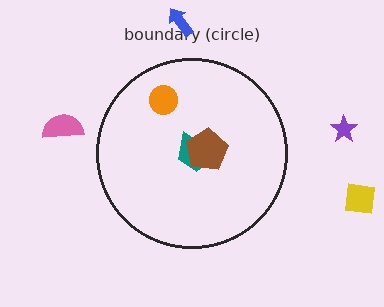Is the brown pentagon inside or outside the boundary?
Inside.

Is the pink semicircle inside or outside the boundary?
Outside.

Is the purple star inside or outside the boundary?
Outside.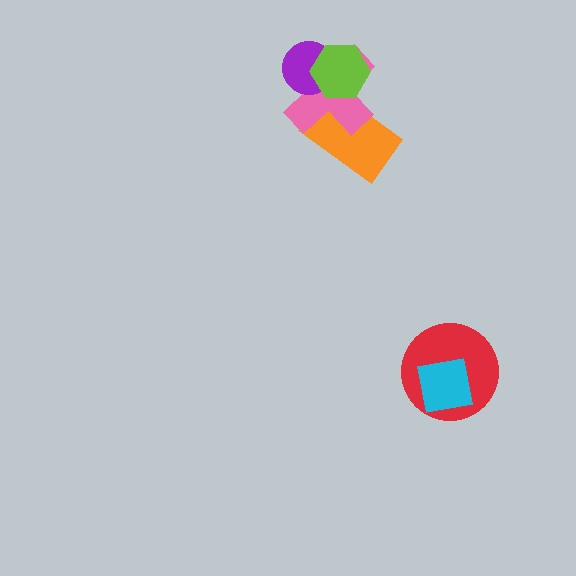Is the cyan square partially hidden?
No, no other shape covers it.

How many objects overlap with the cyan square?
1 object overlaps with the cyan square.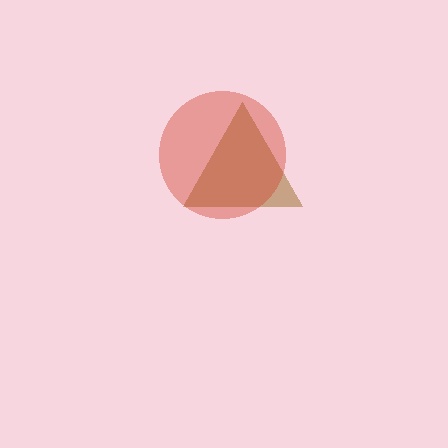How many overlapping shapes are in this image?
There are 2 overlapping shapes in the image.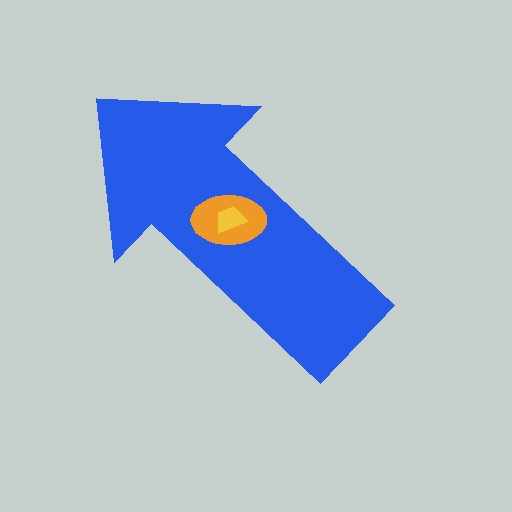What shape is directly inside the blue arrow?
The orange ellipse.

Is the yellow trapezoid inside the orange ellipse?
Yes.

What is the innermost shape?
The yellow trapezoid.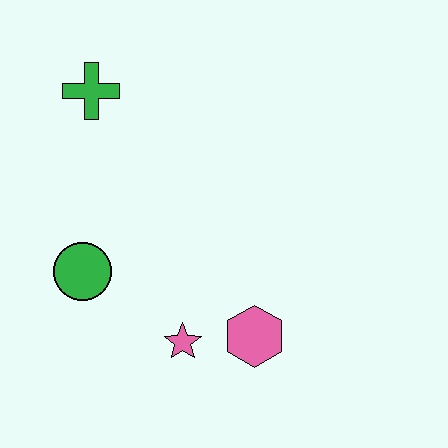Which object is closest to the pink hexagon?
The pink star is closest to the pink hexagon.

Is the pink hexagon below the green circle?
Yes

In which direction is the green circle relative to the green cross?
The green circle is below the green cross.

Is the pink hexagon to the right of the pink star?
Yes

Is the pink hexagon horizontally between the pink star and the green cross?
No